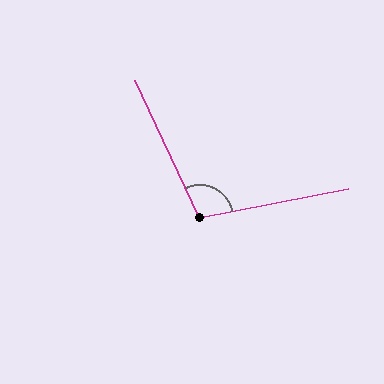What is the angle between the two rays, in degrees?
Approximately 104 degrees.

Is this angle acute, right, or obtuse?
It is obtuse.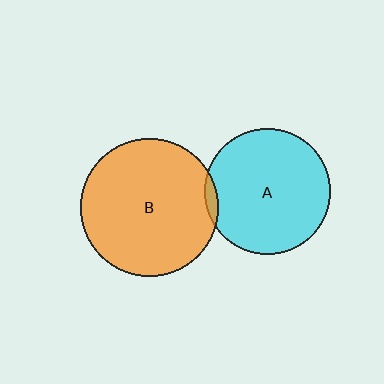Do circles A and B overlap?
Yes.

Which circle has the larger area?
Circle B (orange).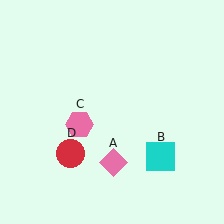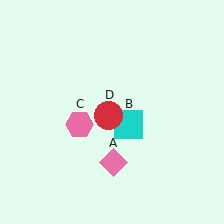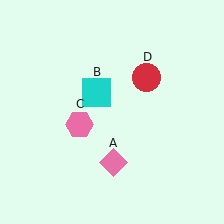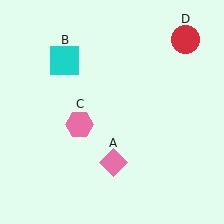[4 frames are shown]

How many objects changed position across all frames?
2 objects changed position: cyan square (object B), red circle (object D).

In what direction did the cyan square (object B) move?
The cyan square (object B) moved up and to the left.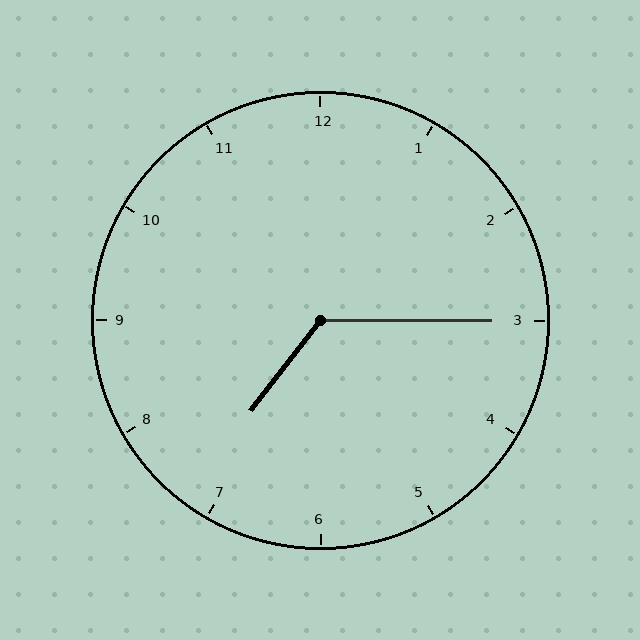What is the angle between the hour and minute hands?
Approximately 128 degrees.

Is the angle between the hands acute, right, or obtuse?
It is obtuse.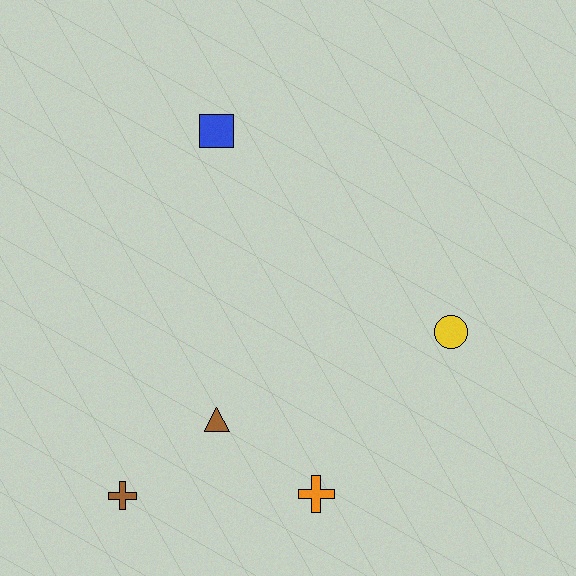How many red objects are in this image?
There are no red objects.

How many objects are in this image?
There are 5 objects.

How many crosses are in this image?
There are 2 crosses.